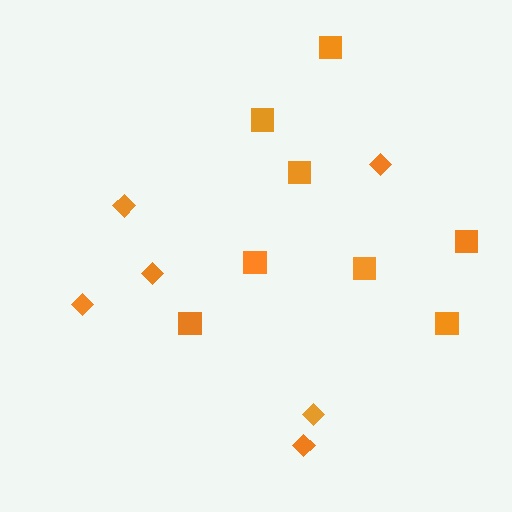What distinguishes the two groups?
There are 2 groups: one group of diamonds (6) and one group of squares (8).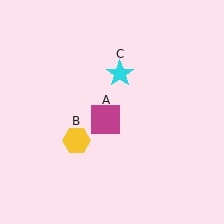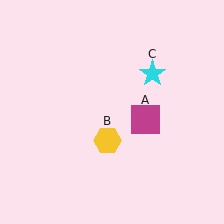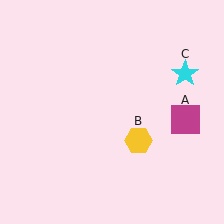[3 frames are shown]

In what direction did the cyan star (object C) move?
The cyan star (object C) moved right.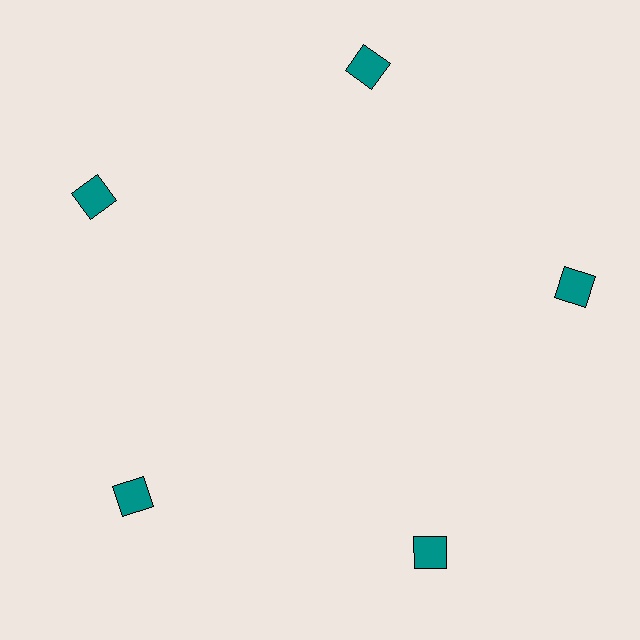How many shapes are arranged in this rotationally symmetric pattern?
There are 5 shapes, arranged in 5 groups of 1.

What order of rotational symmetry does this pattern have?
This pattern has 5-fold rotational symmetry.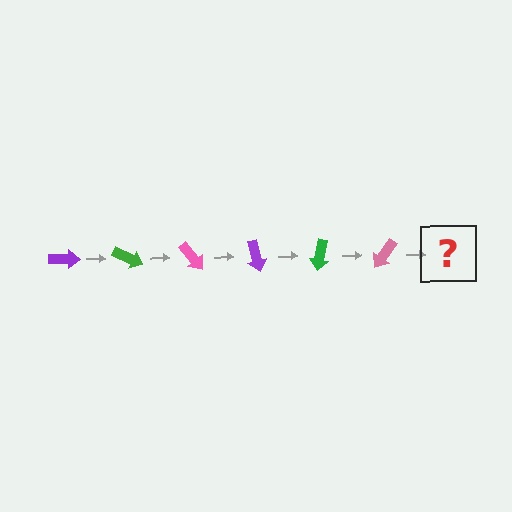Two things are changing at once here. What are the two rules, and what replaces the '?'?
The two rules are that it rotates 25 degrees each step and the color cycles through purple, green, and pink. The '?' should be a purple arrow, rotated 150 degrees from the start.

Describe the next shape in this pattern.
It should be a purple arrow, rotated 150 degrees from the start.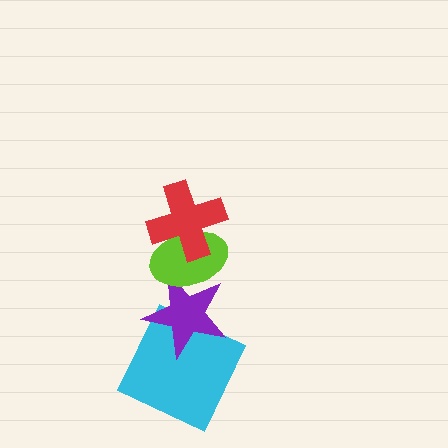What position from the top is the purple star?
The purple star is 3rd from the top.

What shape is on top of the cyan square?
The purple star is on top of the cyan square.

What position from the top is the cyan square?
The cyan square is 4th from the top.